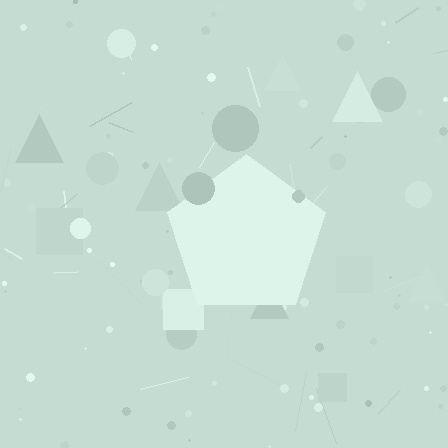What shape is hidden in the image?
A pentagon is hidden in the image.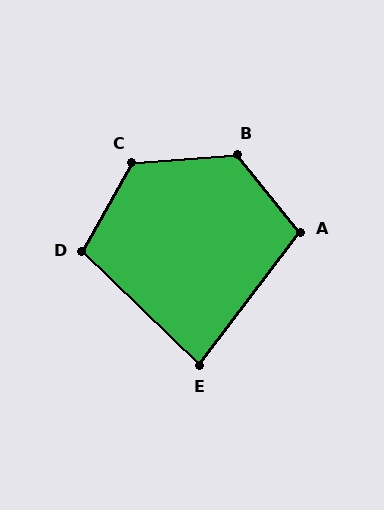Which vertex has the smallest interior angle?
E, at approximately 83 degrees.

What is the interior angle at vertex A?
Approximately 104 degrees (obtuse).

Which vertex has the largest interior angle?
B, at approximately 124 degrees.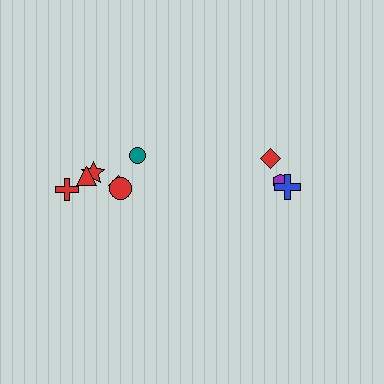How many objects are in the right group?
There are 3 objects.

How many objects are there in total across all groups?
There are 9 objects.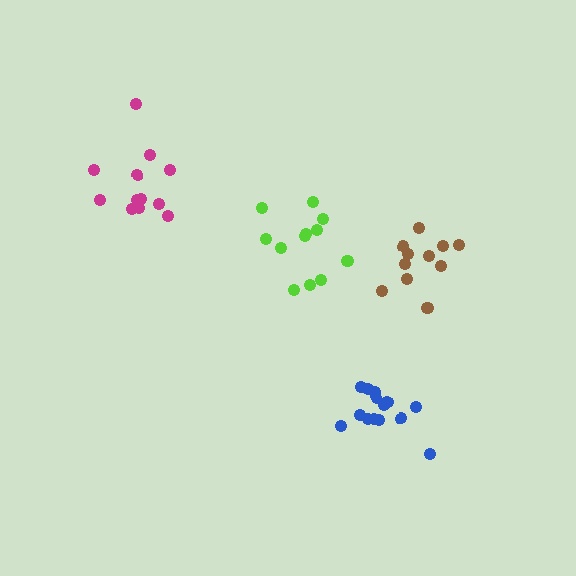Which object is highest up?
The magenta cluster is topmost.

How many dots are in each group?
Group 1: 11 dots, Group 2: 14 dots, Group 3: 12 dots, Group 4: 12 dots (49 total).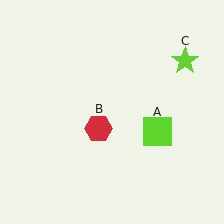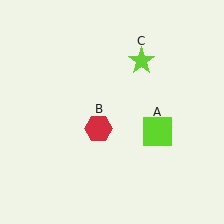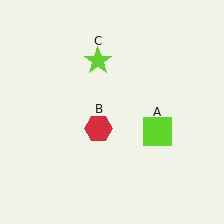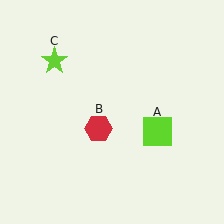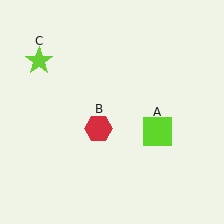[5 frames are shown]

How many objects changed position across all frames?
1 object changed position: lime star (object C).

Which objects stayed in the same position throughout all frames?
Lime square (object A) and red hexagon (object B) remained stationary.